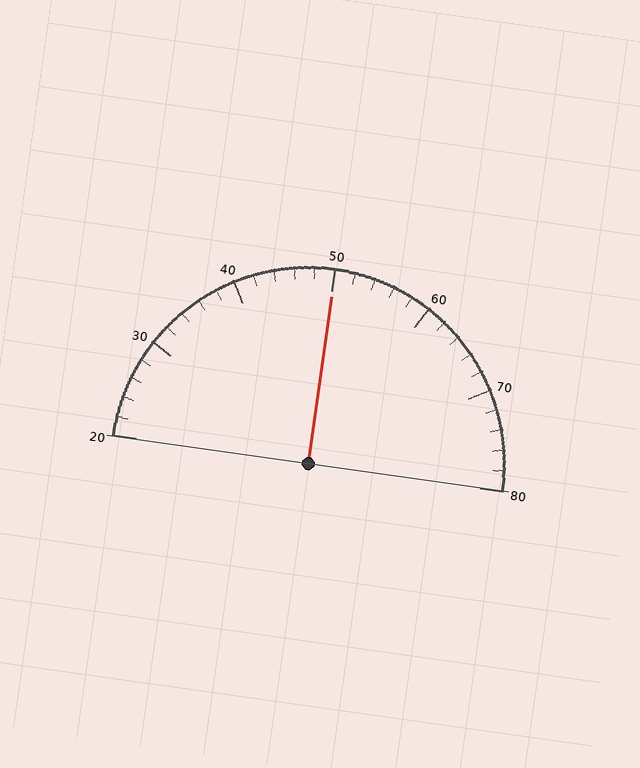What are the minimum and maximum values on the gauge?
The gauge ranges from 20 to 80.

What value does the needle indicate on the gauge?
The needle indicates approximately 50.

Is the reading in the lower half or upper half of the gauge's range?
The reading is in the upper half of the range (20 to 80).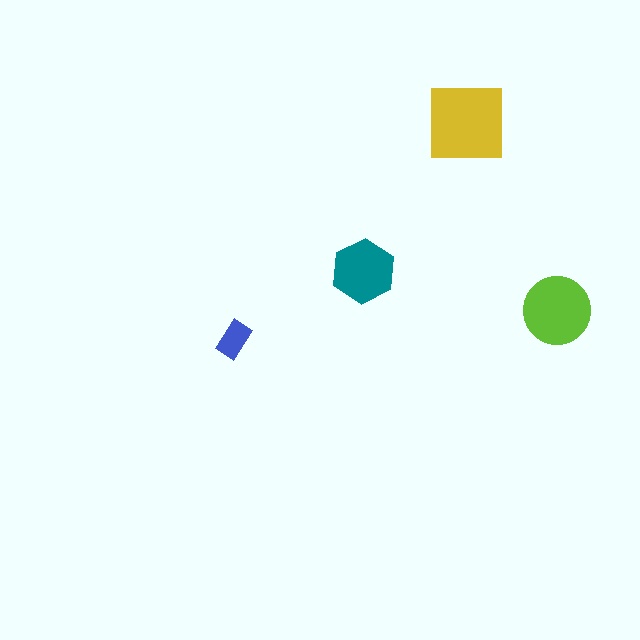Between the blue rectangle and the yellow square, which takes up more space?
The yellow square.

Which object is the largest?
The yellow square.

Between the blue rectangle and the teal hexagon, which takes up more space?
The teal hexagon.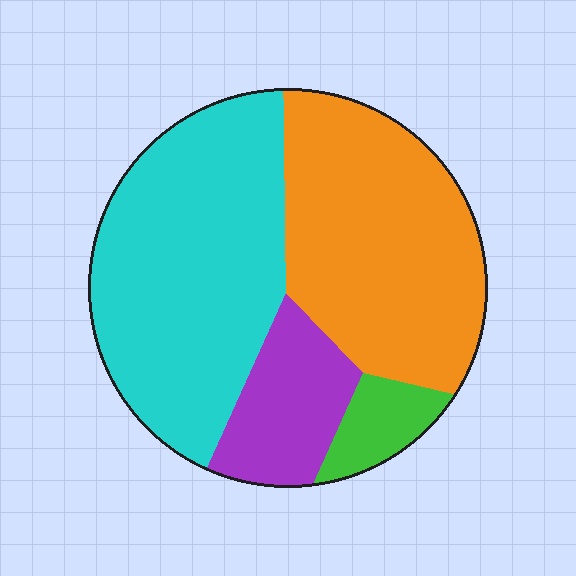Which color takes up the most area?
Cyan, at roughly 45%.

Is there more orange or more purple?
Orange.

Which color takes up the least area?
Green, at roughly 5%.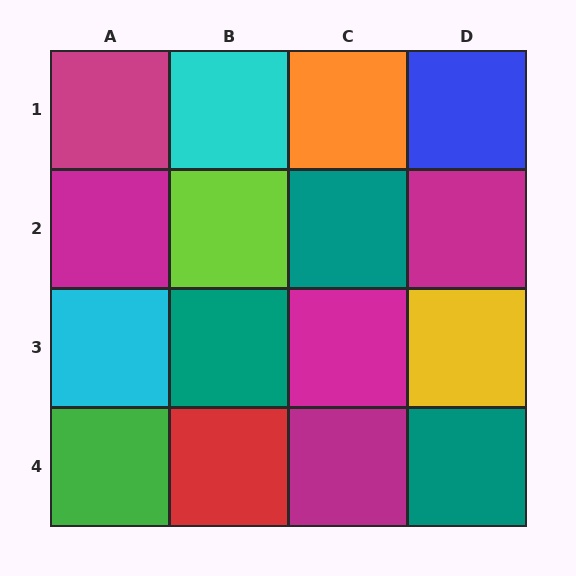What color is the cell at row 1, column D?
Blue.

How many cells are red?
1 cell is red.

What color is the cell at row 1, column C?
Orange.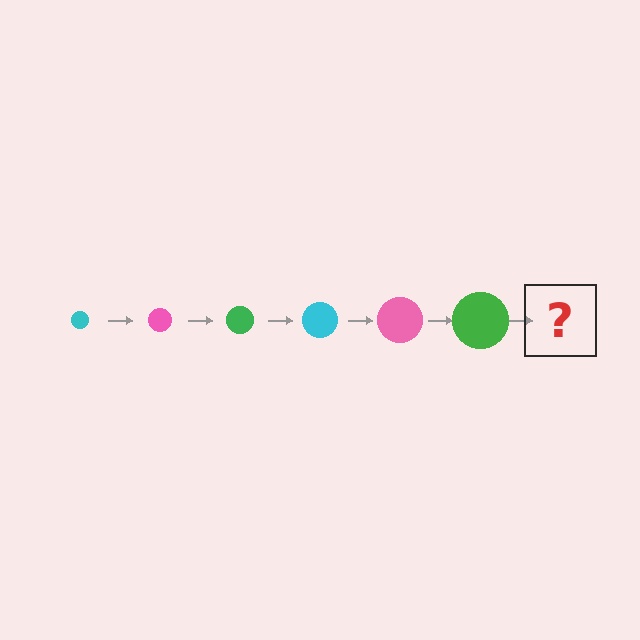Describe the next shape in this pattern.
It should be a cyan circle, larger than the previous one.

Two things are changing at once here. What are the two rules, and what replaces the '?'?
The two rules are that the circle grows larger each step and the color cycles through cyan, pink, and green. The '?' should be a cyan circle, larger than the previous one.